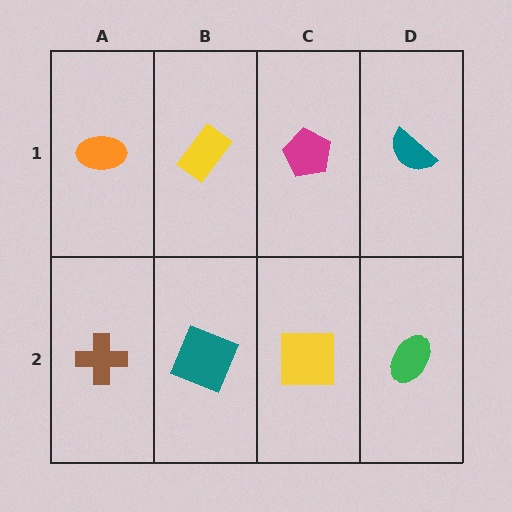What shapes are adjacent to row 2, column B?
A yellow rectangle (row 1, column B), a brown cross (row 2, column A), a yellow square (row 2, column C).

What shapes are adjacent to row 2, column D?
A teal semicircle (row 1, column D), a yellow square (row 2, column C).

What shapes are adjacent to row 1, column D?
A green ellipse (row 2, column D), a magenta pentagon (row 1, column C).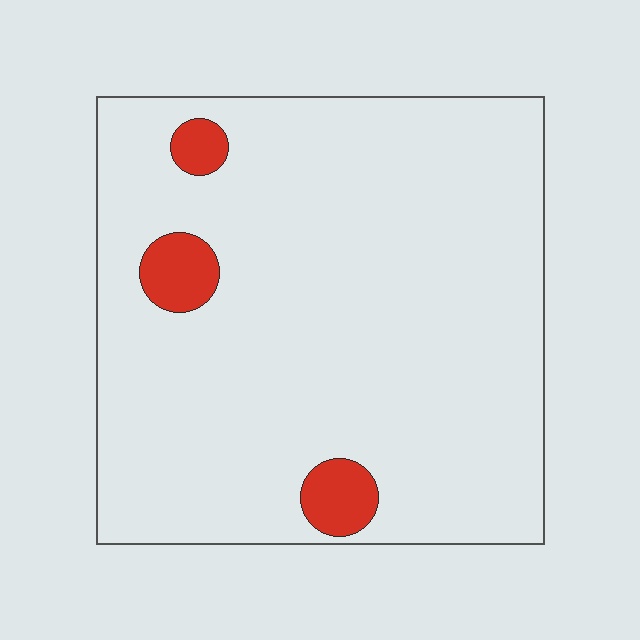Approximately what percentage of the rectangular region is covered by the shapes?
Approximately 5%.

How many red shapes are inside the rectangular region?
3.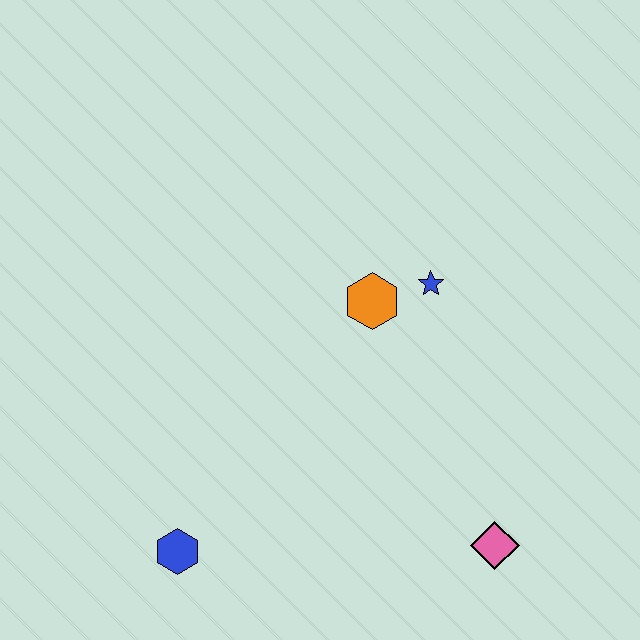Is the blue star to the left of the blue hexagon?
No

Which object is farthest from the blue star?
The blue hexagon is farthest from the blue star.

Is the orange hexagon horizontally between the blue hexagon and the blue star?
Yes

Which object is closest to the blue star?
The orange hexagon is closest to the blue star.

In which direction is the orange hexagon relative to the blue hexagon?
The orange hexagon is above the blue hexagon.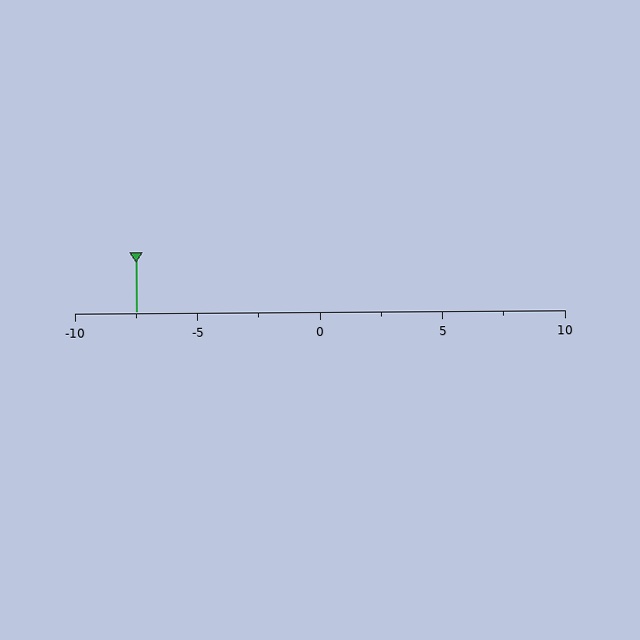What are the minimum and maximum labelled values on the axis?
The axis runs from -10 to 10.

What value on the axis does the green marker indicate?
The marker indicates approximately -7.5.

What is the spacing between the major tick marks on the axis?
The major ticks are spaced 5 apart.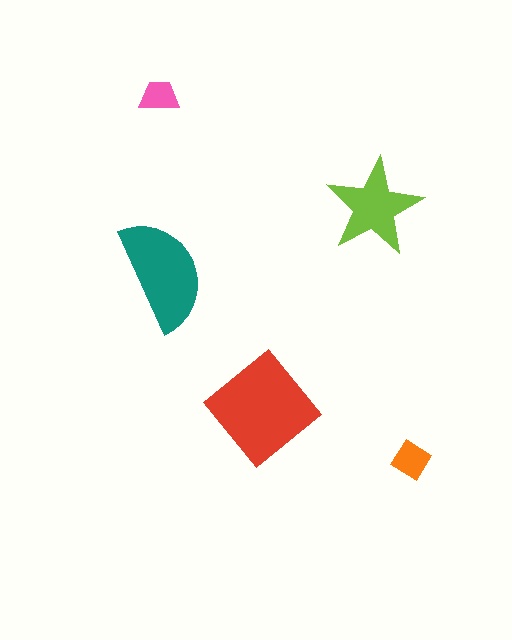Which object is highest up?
The pink trapezoid is topmost.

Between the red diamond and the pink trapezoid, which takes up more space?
The red diamond.